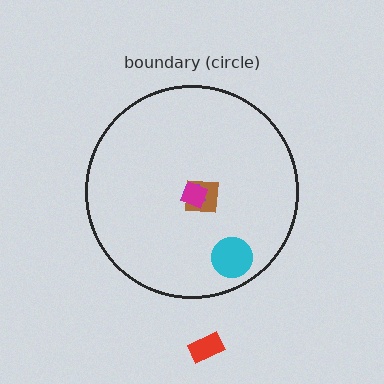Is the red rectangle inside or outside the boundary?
Outside.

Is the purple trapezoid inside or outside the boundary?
Inside.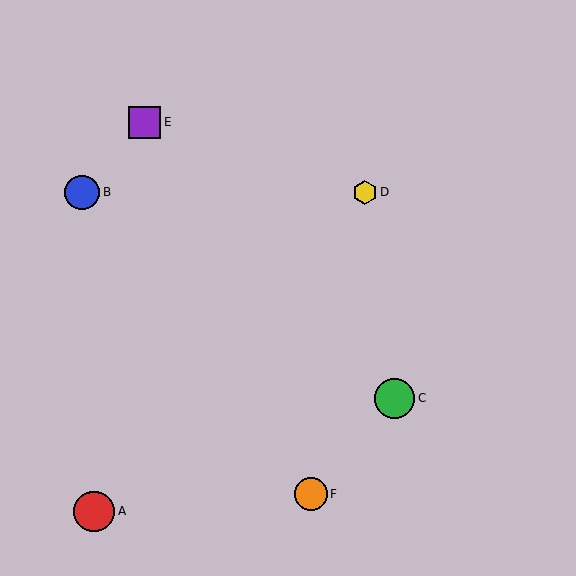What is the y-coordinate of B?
Object B is at y≈192.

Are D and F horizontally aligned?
No, D is at y≈192 and F is at y≈494.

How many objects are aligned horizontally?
2 objects (B, D) are aligned horizontally.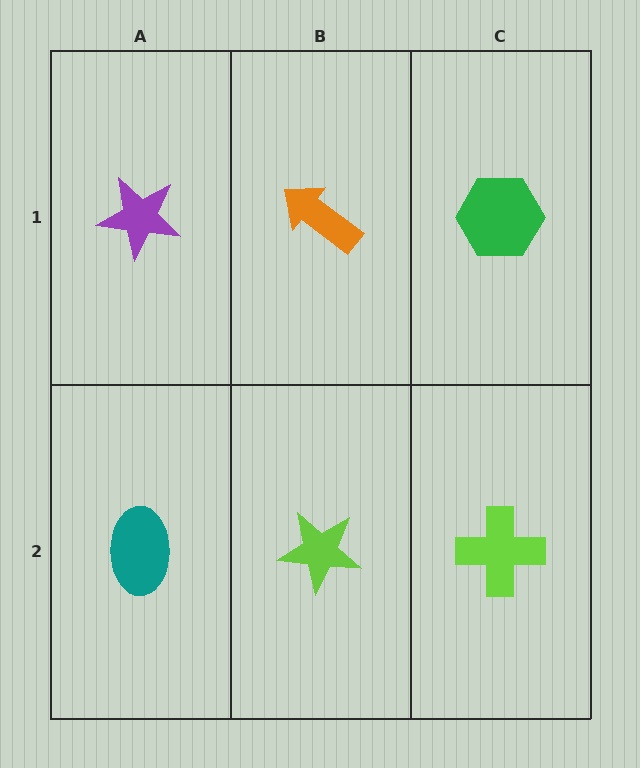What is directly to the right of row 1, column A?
An orange arrow.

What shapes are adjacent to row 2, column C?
A green hexagon (row 1, column C), a lime star (row 2, column B).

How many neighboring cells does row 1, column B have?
3.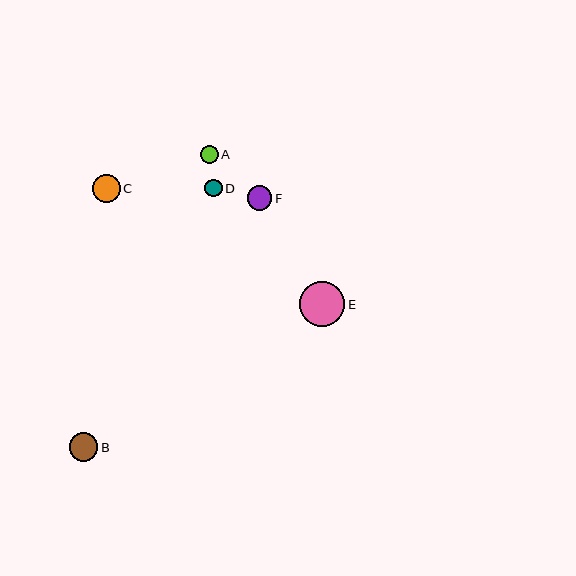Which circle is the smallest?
Circle D is the smallest with a size of approximately 17 pixels.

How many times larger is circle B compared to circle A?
Circle B is approximately 1.6 times the size of circle A.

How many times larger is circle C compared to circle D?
Circle C is approximately 1.6 times the size of circle D.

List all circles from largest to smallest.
From largest to smallest: E, B, C, F, A, D.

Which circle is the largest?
Circle E is the largest with a size of approximately 45 pixels.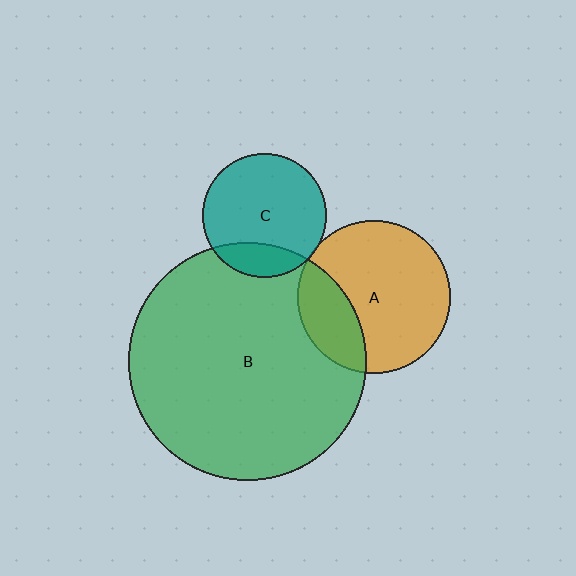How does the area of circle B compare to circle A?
Approximately 2.4 times.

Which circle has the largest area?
Circle B (green).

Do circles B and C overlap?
Yes.